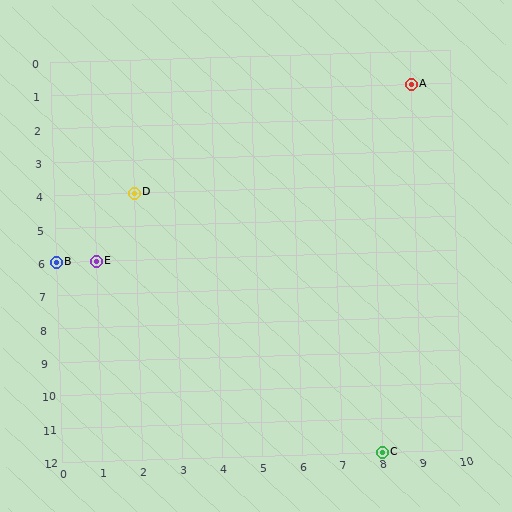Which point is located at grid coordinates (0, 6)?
Point B is at (0, 6).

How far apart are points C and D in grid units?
Points C and D are 6 columns and 8 rows apart (about 10.0 grid units diagonally).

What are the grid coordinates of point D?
Point D is at grid coordinates (2, 4).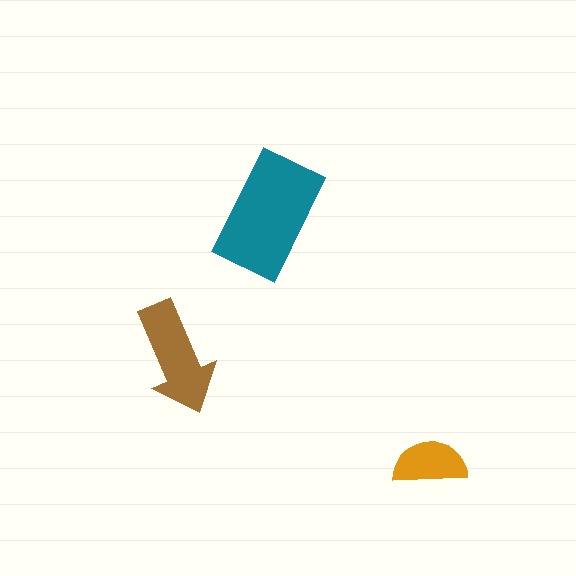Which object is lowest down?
The orange semicircle is bottommost.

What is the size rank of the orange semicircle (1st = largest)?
3rd.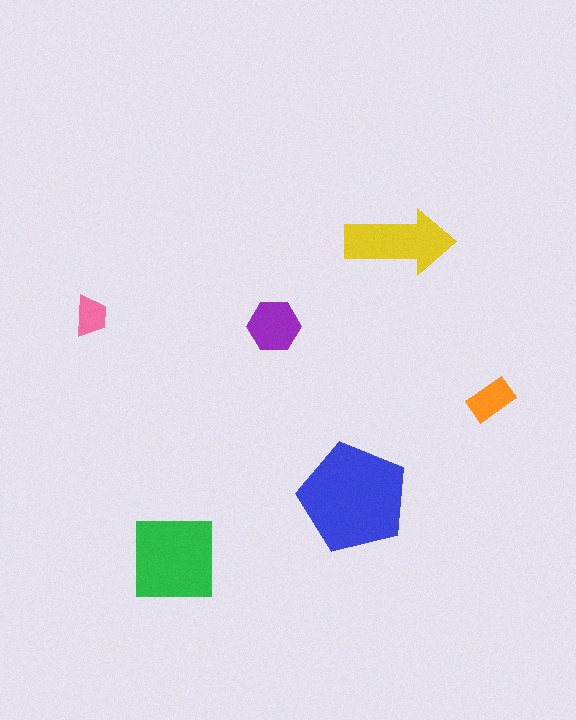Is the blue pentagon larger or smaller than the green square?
Larger.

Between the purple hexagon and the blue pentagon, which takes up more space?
The blue pentagon.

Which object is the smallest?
The pink trapezoid.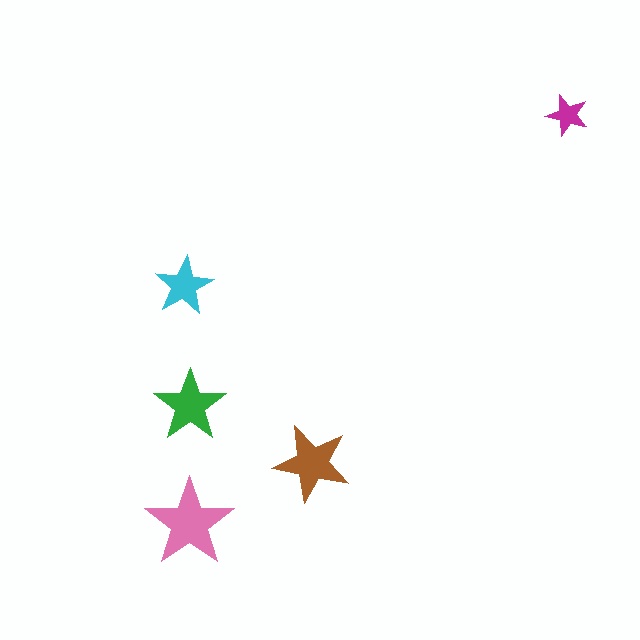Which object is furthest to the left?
The cyan star is leftmost.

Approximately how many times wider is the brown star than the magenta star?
About 2 times wider.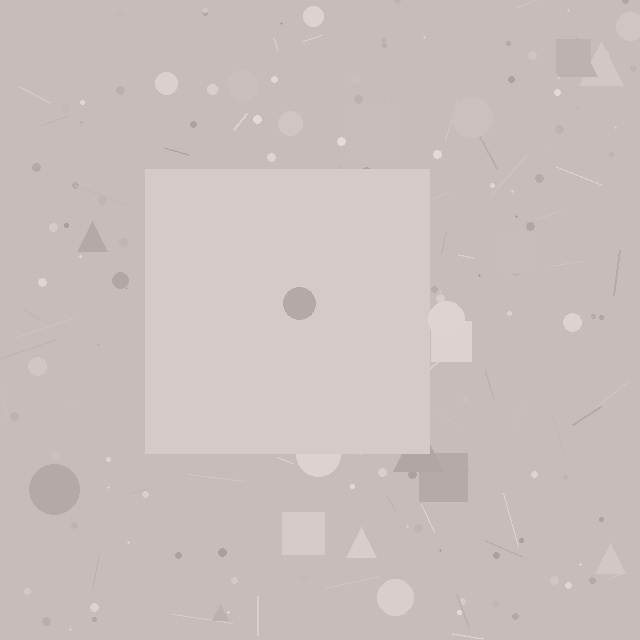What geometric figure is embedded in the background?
A square is embedded in the background.